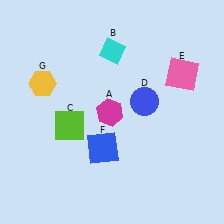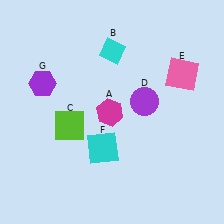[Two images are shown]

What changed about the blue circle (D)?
In Image 1, D is blue. In Image 2, it changed to purple.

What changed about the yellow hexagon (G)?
In Image 1, G is yellow. In Image 2, it changed to purple.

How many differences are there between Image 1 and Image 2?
There are 3 differences between the two images.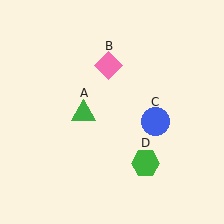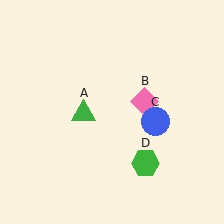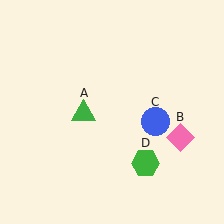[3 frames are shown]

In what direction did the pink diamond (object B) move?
The pink diamond (object B) moved down and to the right.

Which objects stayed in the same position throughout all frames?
Green triangle (object A) and blue circle (object C) and green hexagon (object D) remained stationary.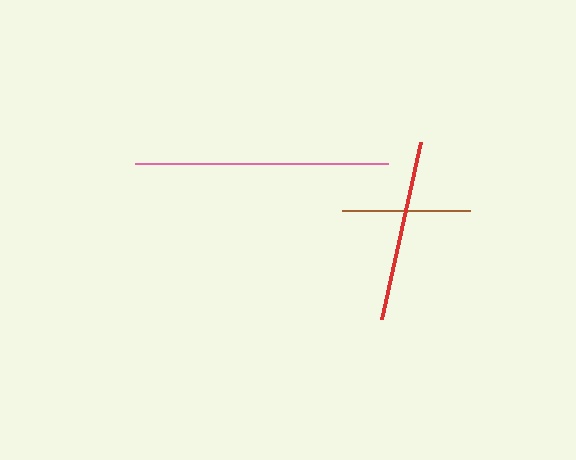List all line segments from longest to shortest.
From longest to shortest: pink, red, brown.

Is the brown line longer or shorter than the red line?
The red line is longer than the brown line.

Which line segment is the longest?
The pink line is the longest at approximately 253 pixels.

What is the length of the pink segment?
The pink segment is approximately 253 pixels long.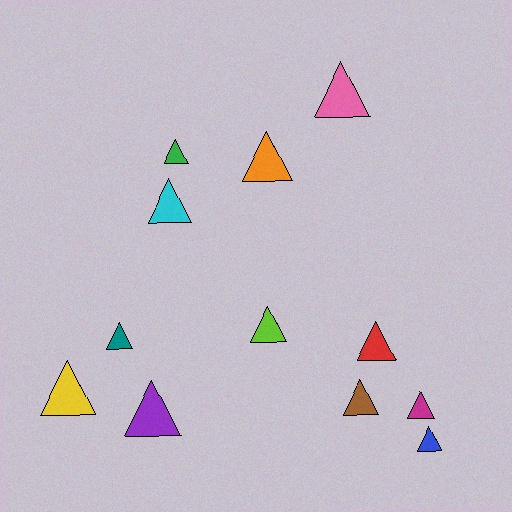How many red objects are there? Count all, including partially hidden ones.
There is 1 red object.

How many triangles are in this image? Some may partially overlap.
There are 12 triangles.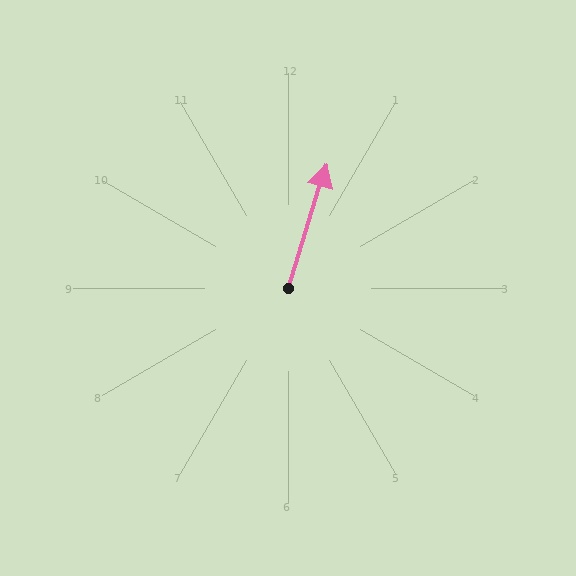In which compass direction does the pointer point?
North.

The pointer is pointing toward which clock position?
Roughly 1 o'clock.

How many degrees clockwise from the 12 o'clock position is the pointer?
Approximately 17 degrees.